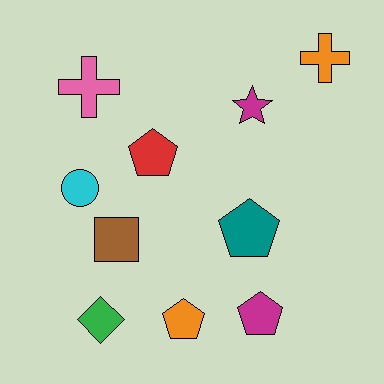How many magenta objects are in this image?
There are 2 magenta objects.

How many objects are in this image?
There are 10 objects.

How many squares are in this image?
There is 1 square.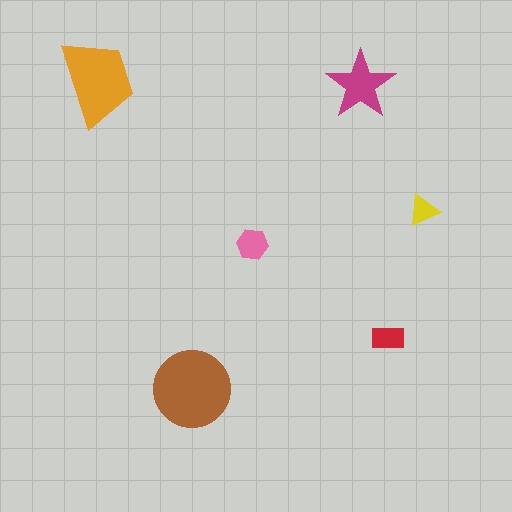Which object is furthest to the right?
The yellow triangle is rightmost.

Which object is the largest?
The brown circle.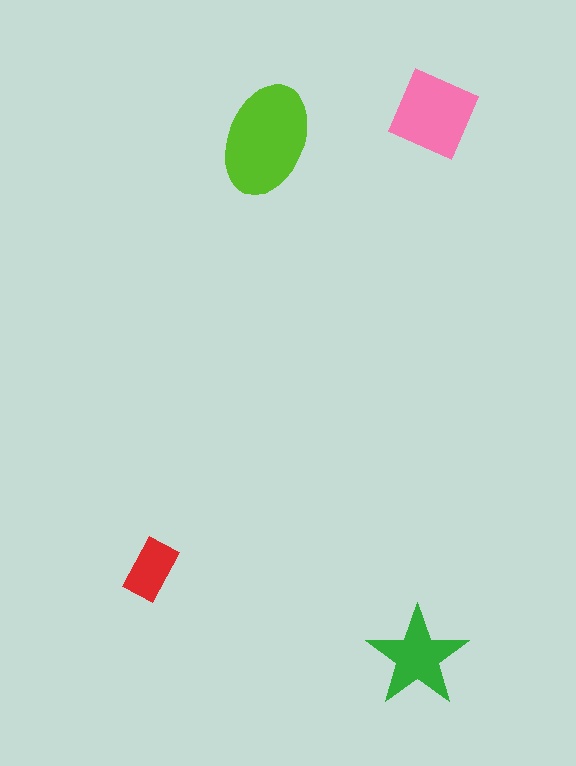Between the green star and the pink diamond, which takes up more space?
The pink diamond.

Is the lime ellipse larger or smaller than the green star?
Larger.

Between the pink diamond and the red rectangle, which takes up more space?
The pink diamond.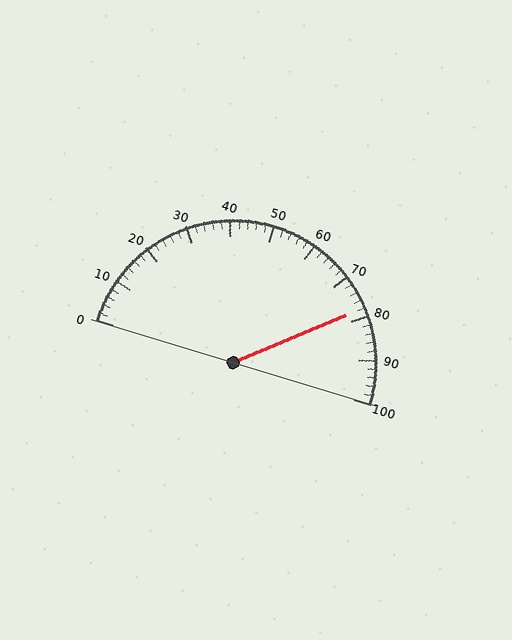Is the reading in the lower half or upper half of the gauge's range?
The reading is in the upper half of the range (0 to 100).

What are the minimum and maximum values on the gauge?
The gauge ranges from 0 to 100.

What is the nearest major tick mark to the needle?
The nearest major tick mark is 80.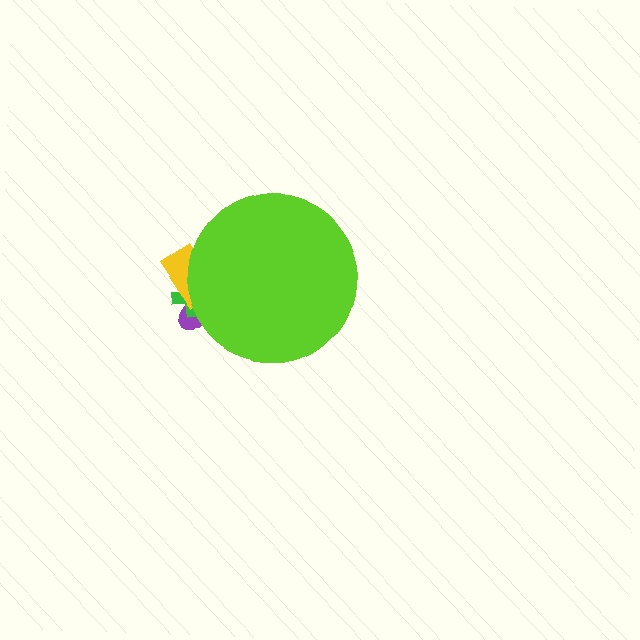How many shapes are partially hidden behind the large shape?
3 shapes are partially hidden.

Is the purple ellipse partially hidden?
Yes, the purple ellipse is partially hidden behind the lime circle.